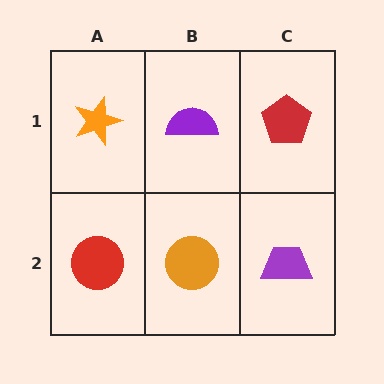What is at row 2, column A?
A red circle.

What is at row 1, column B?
A purple semicircle.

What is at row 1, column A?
An orange star.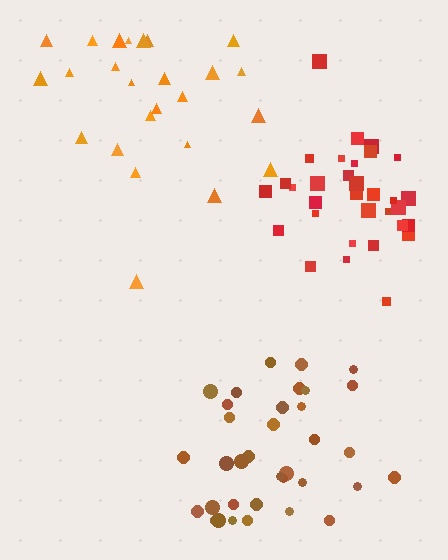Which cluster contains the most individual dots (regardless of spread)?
Brown (35).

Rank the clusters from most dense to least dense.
red, brown, orange.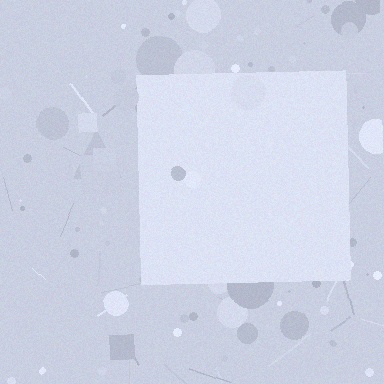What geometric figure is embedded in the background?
A square is embedded in the background.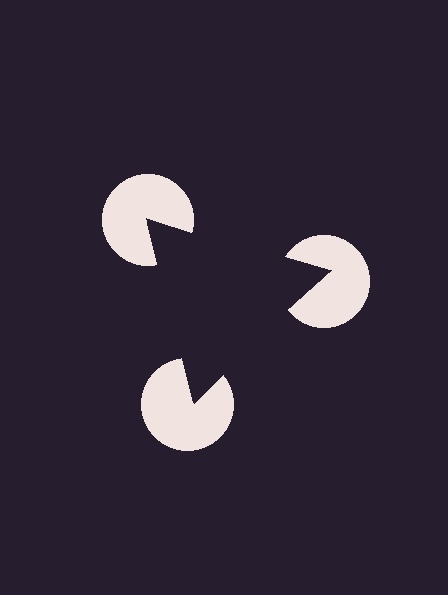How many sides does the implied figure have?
3 sides.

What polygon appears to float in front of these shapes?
An illusory triangle — its edges are inferred from the aligned wedge cuts in the pac-man discs, not physically drawn.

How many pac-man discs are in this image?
There are 3 — one at each vertex of the illusory triangle.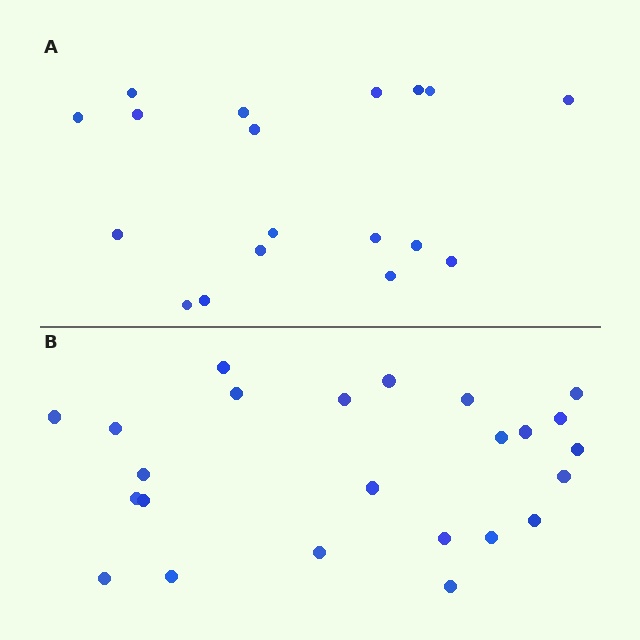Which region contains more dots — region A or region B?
Region B (the bottom region) has more dots.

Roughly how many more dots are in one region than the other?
Region B has about 6 more dots than region A.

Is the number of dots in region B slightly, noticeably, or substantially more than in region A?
Region B has noticeably more, but not dramatically so. The ratio is roughly 1.3 to 1.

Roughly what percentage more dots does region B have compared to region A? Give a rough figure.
About 35% more.